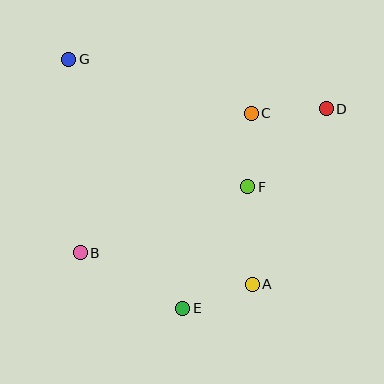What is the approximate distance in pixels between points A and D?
The distance between A and D is approximately 191 pixels.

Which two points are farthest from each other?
Points A and G are farthest from each other.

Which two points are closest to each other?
Points C and F are closest to each other.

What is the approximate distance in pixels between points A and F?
The distance between A and F is approximately 98 pixels.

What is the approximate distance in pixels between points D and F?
The distance between D and F is approximately 111 pixels.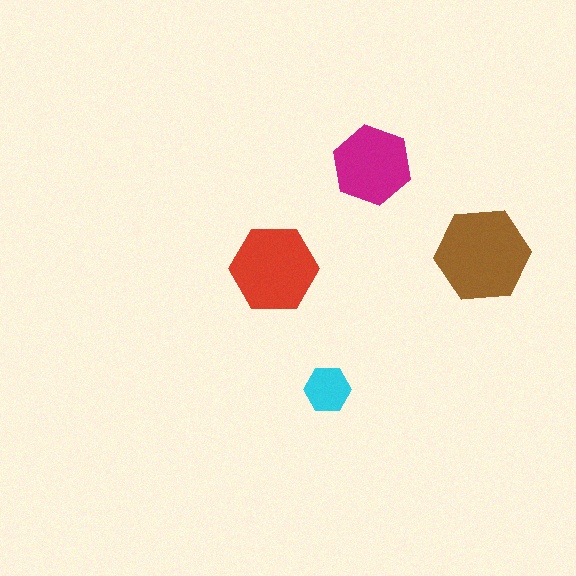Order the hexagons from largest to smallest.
the brown one, the red one, the magenta one, the cyan one.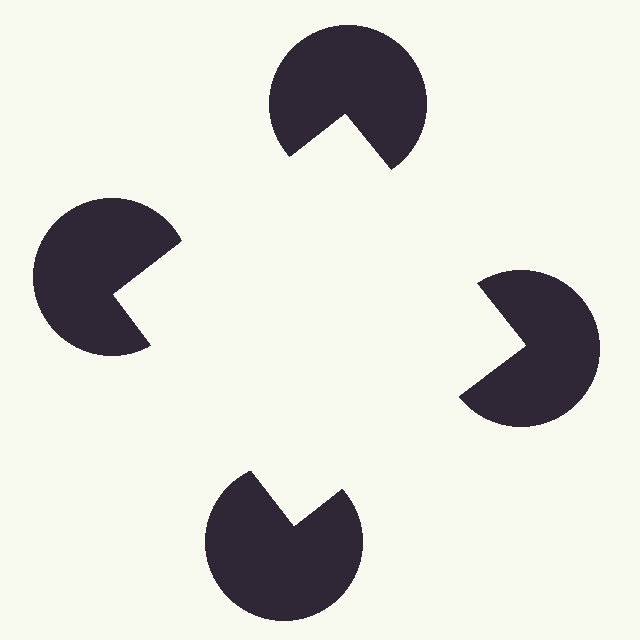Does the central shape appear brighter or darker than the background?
It typically appears slightly brighter than the background, even though no actual brightness change is drawn.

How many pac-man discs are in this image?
There are 4 — one at each vertex of the illusory square.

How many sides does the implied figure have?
4 sides.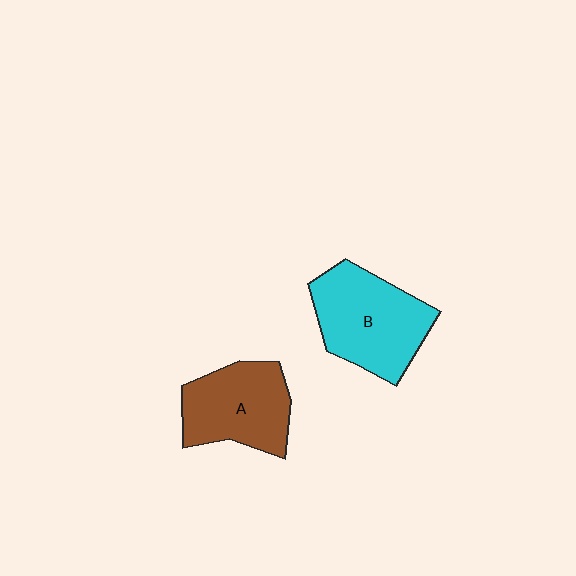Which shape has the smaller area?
Shape A (brown).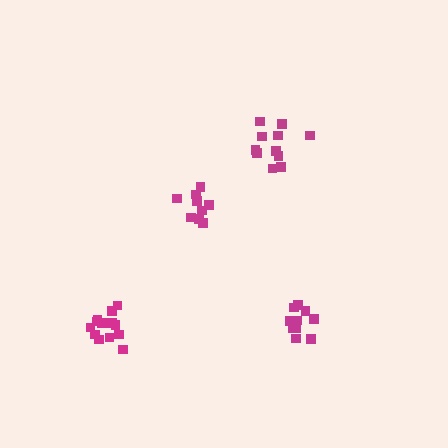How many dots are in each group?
Group 1: 11 dots, Group 2: 10 dots, Group 3: 9 dots, Group 4: 13 dots (43 total).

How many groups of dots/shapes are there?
There are 4 groups.